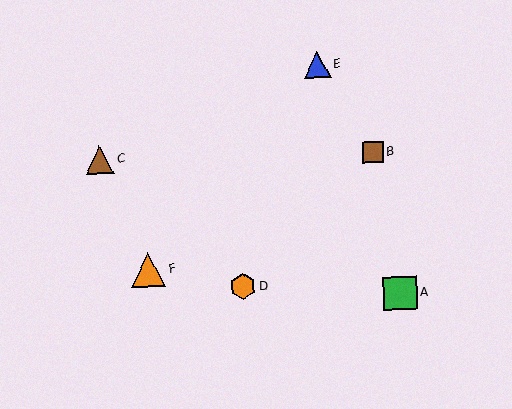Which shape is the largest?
The orange triangle (labeled F) is the largest.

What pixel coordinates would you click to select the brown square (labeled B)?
Click at (373, 152) to select the brown square B.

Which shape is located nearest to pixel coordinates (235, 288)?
The orange hexagon (labeled D) at (243, 286) is nearest to that location.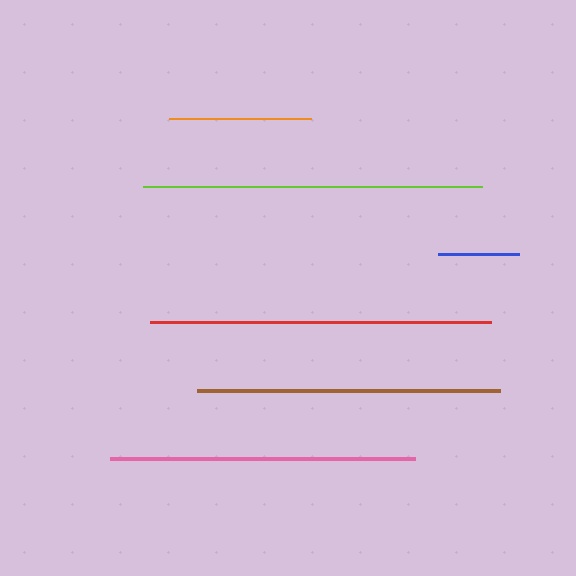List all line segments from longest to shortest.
From longest to shortest: red, lime, pink, brown, orange, blue.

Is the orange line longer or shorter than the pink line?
The pink line is longer than the orange line.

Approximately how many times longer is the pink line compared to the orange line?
The pink line is approximately 2.1 times the length of the orange line.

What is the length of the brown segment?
The brown segment is approximately 303 pixels long.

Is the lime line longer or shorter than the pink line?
The lime line is longer than the pink line.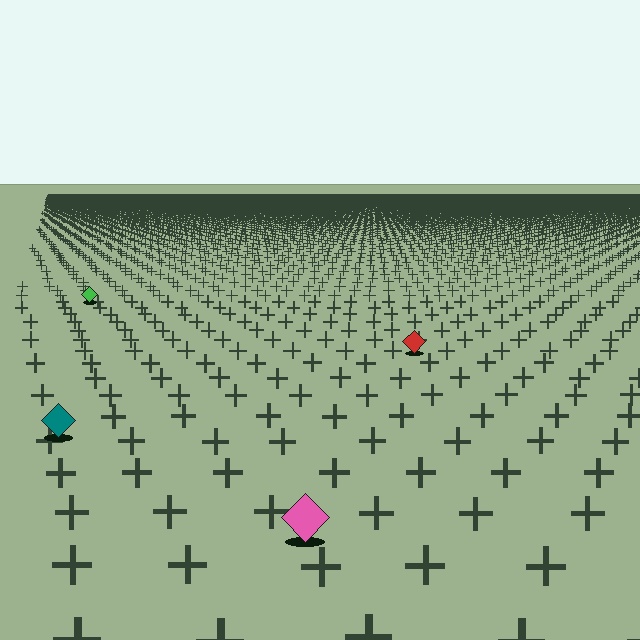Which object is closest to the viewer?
The pink diamond is closest. The texture marks near it are larger and more spread out.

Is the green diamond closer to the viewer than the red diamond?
No. The red diamond is closer — you can tell from the texture gradient: the ground texture is coarser near it.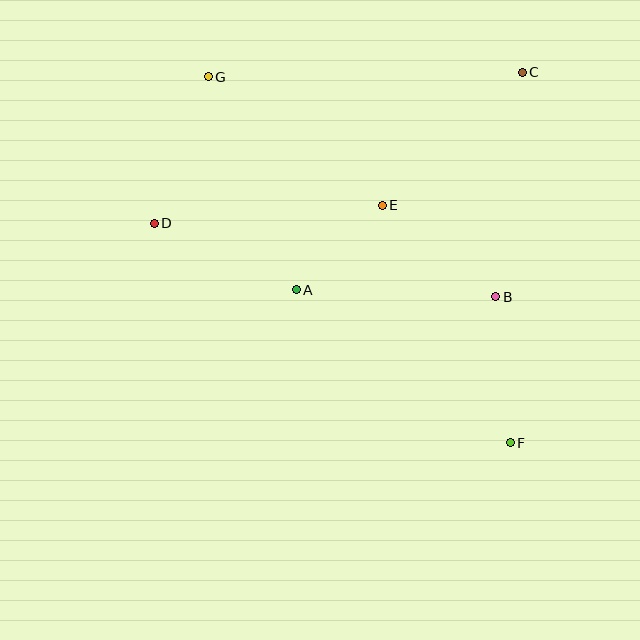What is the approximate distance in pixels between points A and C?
The distance between A and C is approximately 314 pixels.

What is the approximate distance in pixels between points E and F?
The distance between E and F is approximately 270 pixels.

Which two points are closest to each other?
Points A and E are closest to each other.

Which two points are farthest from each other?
Points F and G are farthest from each other.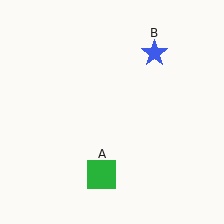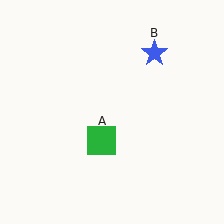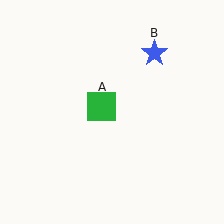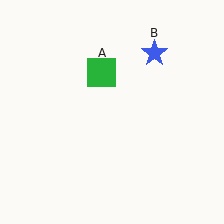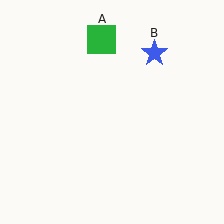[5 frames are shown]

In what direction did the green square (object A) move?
The green square (object A) moved up.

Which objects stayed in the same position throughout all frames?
Blue star (object B) remained stationary.